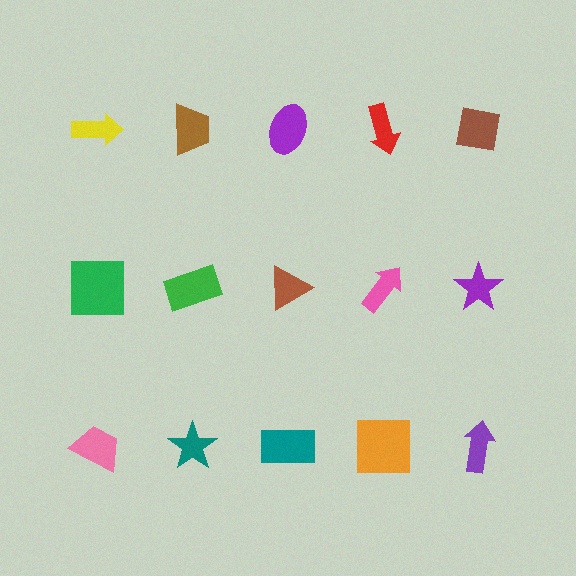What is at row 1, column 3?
A purple ellipse.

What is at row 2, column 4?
A pink arrow.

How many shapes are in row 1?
5 shapes.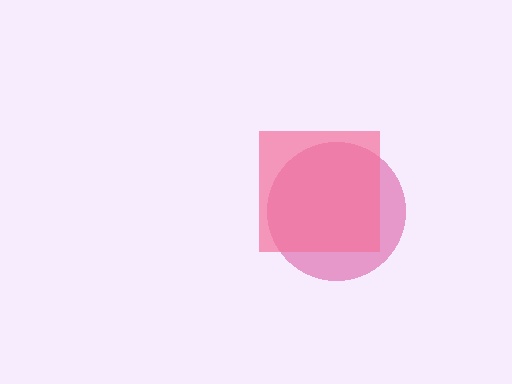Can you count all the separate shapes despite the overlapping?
Yes, there are 2 separate shapes.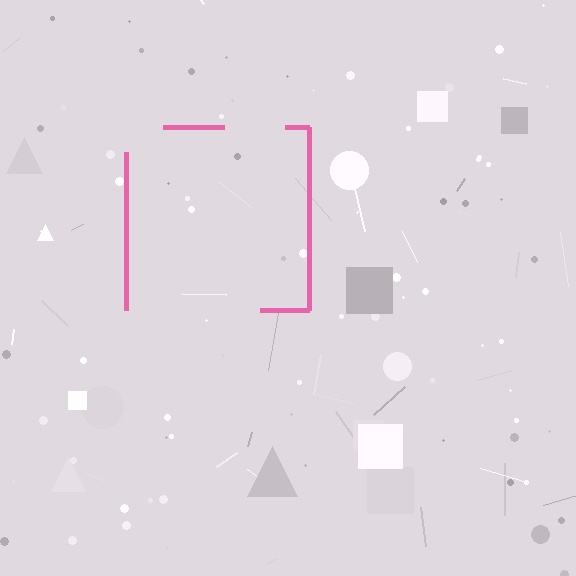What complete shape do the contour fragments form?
The contour fragments form a square.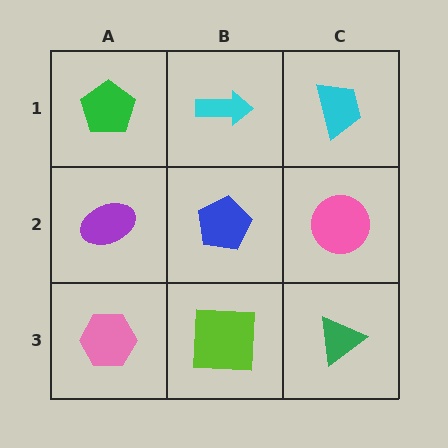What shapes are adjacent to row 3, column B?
A blue pentagon (row 2, column B), a pink hexagon (row 3, column A), a green triangle (row 3, column C).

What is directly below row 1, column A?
A purple ellipse.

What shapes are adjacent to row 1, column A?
A purple ellipse (row 2, column A), a cyan arrow (row 1, column B).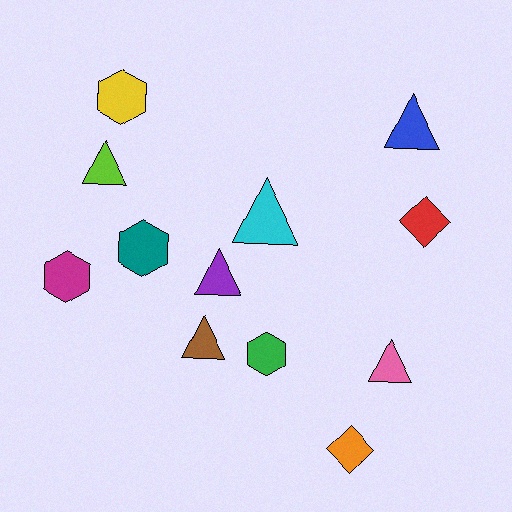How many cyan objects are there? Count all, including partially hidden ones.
There is 1 cyan object.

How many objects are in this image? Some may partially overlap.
There are 12 objects.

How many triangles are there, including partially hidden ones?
There are 6 triangles.